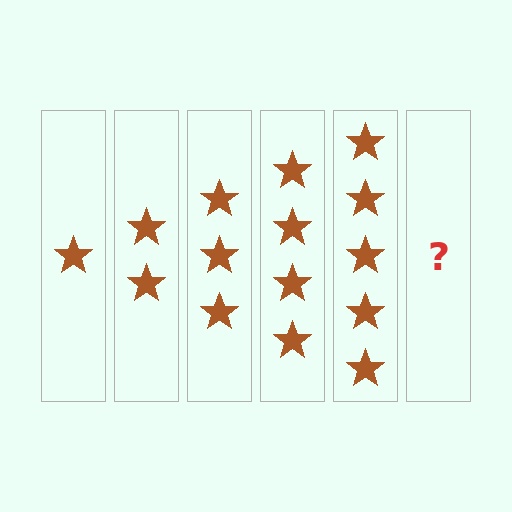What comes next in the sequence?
The next element should be 6 stars.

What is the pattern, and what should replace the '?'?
The pattern is that each step adds one more star. The '?' should be 6 stars.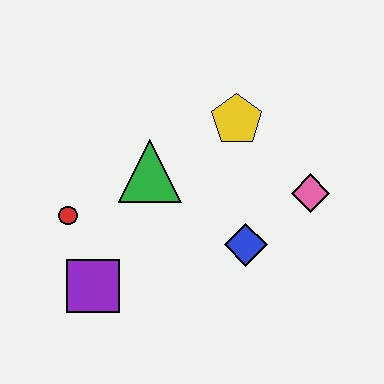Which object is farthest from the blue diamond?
The red circle is farthest from the blue diamond.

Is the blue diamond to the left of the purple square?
No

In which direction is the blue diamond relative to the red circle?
The blue diamond is to the right of the red circle.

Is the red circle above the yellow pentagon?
No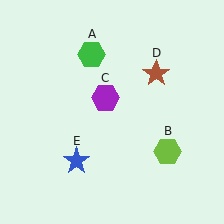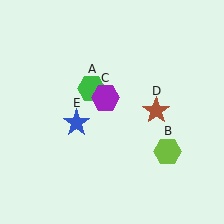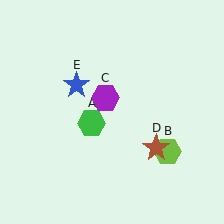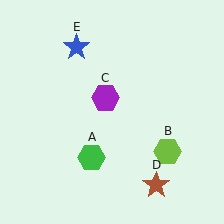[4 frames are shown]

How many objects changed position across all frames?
3 objects changed position: green hexagon (object A), brown star (object D), blue star (object E).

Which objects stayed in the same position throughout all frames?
Lime hexagon (object B) and purple hexagon (object C) remained stationary.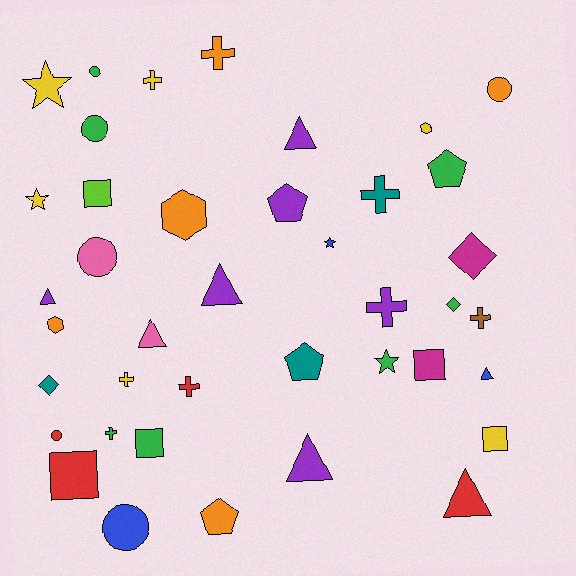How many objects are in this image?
There are 40 objects.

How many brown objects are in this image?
There is 1 brown object.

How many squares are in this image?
There are 5 squares.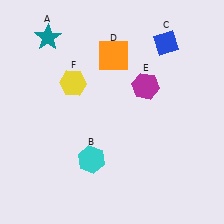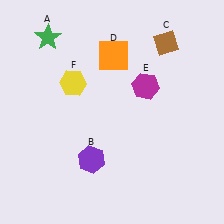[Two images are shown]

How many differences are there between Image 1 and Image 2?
There are 3 differences between the two images.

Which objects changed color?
A changed from teal to green. B changed from cyan to purple. C changed from blue to brown.